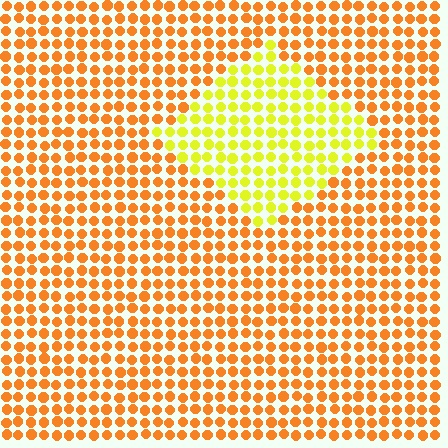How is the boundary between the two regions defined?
The boundary is defined purely by a slight shift in hue (about 39 degrees). Spacing, size, and orientation are identical on both sides.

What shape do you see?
I see a diamond.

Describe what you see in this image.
The image is filled with small orange elements in a uniform arrangement. A diamond-shaped region is visible where the elements are tinted to a slightly different hue, forming a subtle color boundary.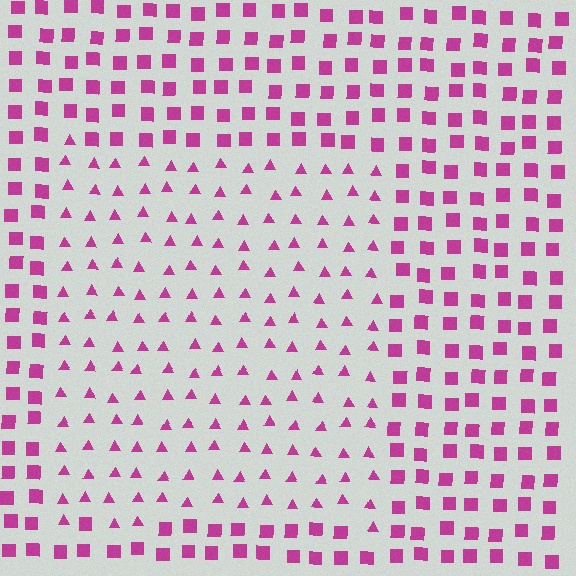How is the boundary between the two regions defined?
The boundary is defined by a change in element shape: triangles inside vs. squares outside. All elements share the same color and spacing.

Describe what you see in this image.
The image is filled with small magenta elements arranged in a uniform grid. A rectangle-shaped region contains triangles, while the surrounding area contains squares. The boundary is defined purely by the change in element shape.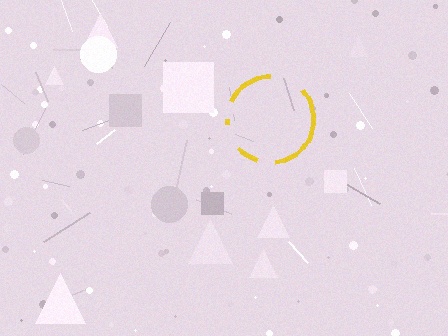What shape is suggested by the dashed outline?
The dashed outline suggests a circle.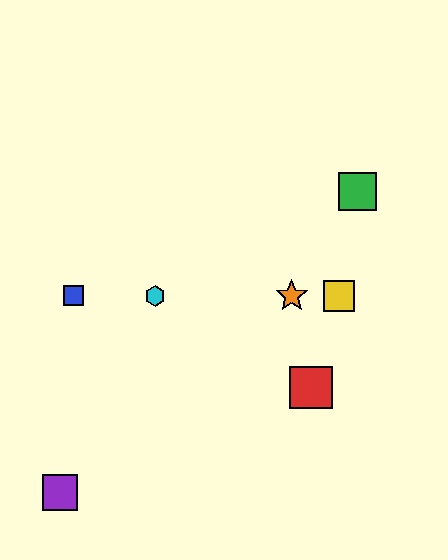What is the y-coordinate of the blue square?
The blue square is at y≈296.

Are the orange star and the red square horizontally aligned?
No, the orange star is at y≈296 and the red square is at y≈387.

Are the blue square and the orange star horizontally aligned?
Yes, both are at y≈296.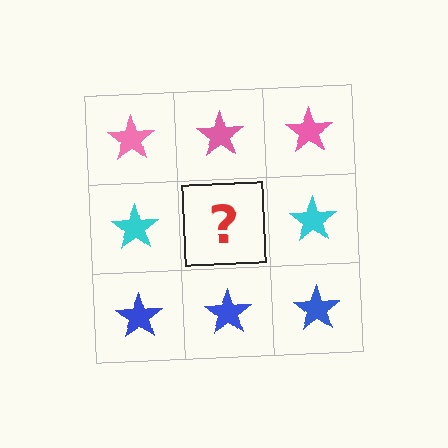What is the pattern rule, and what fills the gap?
The rule is that each row has a consistent color. The gap should be filled with a cyan star.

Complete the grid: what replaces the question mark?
The question mark should be replaced with a cyan star.